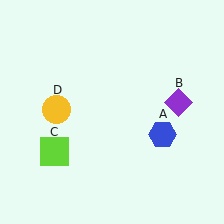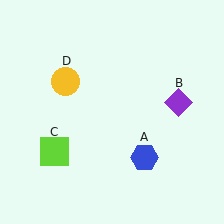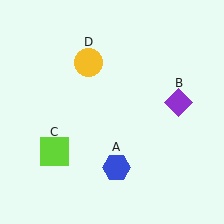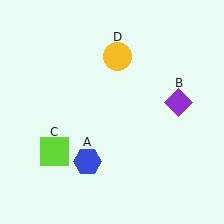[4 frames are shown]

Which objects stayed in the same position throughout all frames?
Purple diamond (object B) and lime square (object C) remained stationary.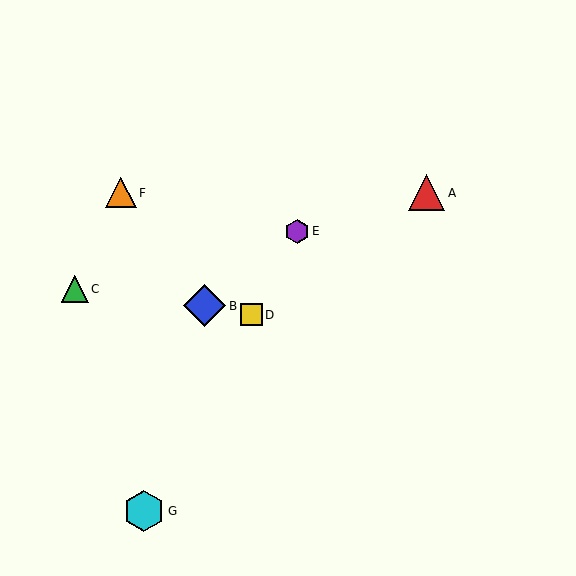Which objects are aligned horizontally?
Objects A, F are aligned horizontally.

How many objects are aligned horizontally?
2 objects (A, F) are aligned horizontally.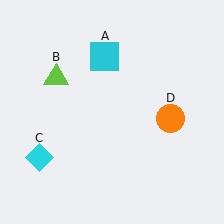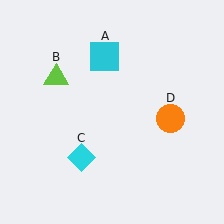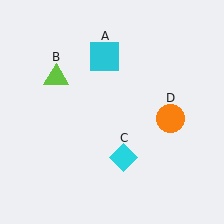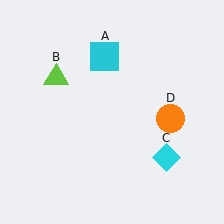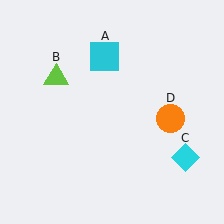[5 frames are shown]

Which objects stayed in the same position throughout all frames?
Cyan square (object A) and lime triangle (object B) and orange circle (object D) remained stationary.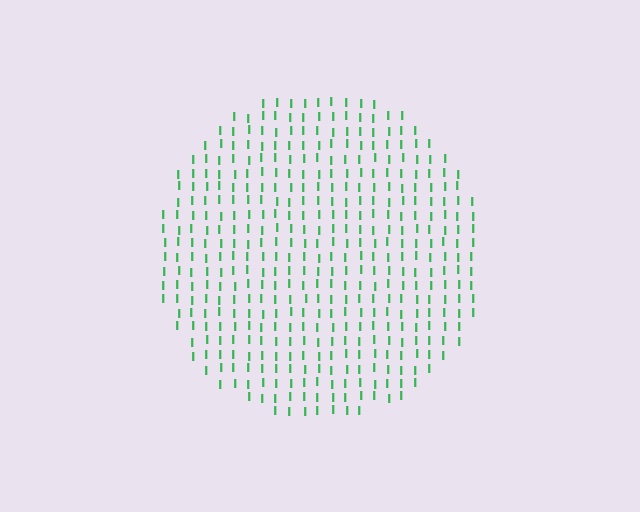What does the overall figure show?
The overall figure shows a circle.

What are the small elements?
The small elements are letter I's.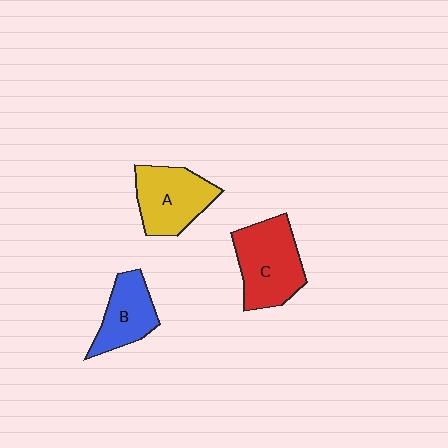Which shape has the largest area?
Shape C (red).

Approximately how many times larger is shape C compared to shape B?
Approximately 1.5 times.